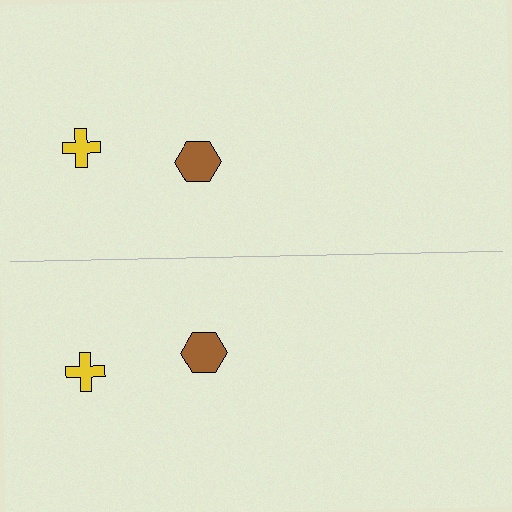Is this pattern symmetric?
Yes, this pattern has bilateral (reflection) symmetry.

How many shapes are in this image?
There are 4 shapes in this image.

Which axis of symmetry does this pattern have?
The pattern has a horizontal axis of symmetry running through the center of the image.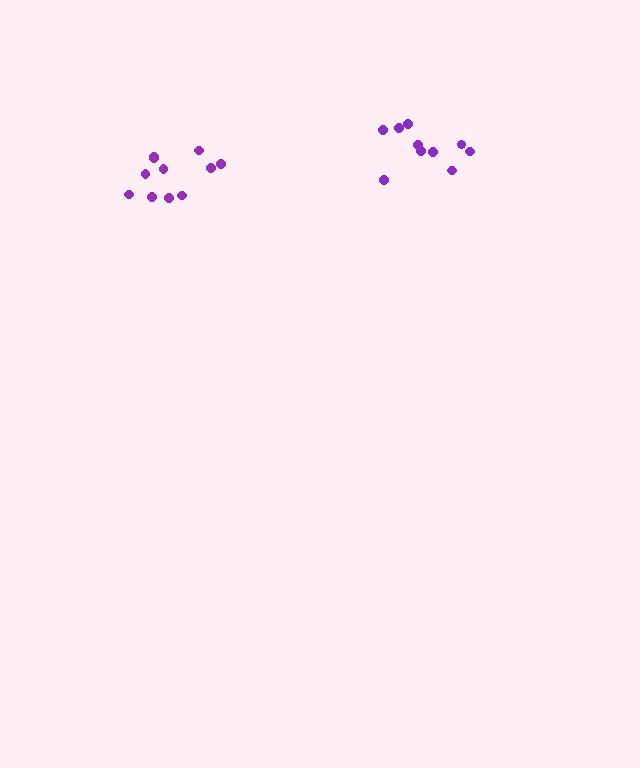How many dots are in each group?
Group 1: 11 dots, Group 2: 10 dots (21 total).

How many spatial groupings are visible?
There are 2 spatial groupings.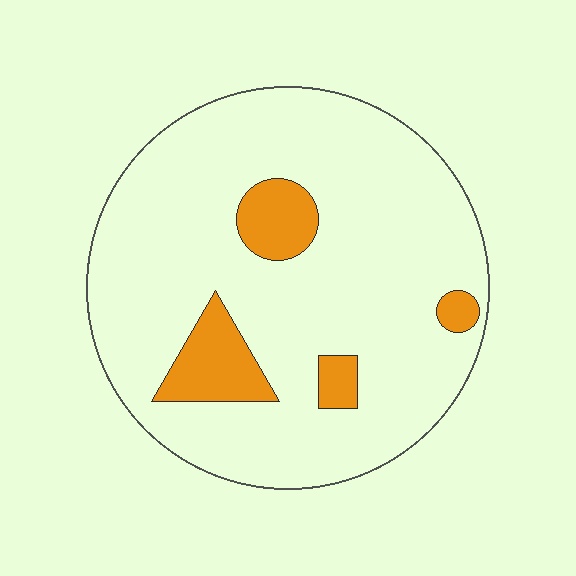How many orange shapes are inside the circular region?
4.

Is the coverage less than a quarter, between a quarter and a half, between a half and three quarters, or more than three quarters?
Less than a quarter.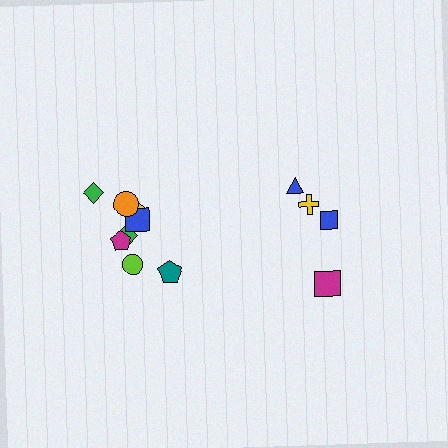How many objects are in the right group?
There are 4 objects.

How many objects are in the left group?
There are 8 objects.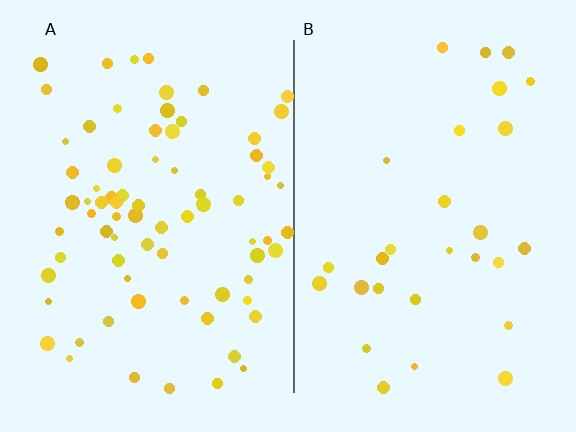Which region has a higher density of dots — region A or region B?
A (the left).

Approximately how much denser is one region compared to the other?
Approximately 2.7× — region A over region B.